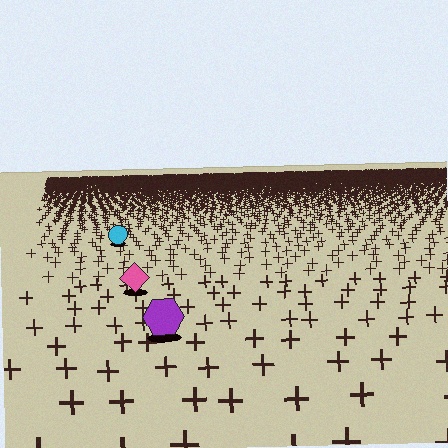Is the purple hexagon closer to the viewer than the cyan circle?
Yes. The purple hexagon is closer — you can tell from the texture gradient: the ground texture is coarser near it.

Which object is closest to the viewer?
The purple hexagon is closest. The texture marks near it are larger and more spread out.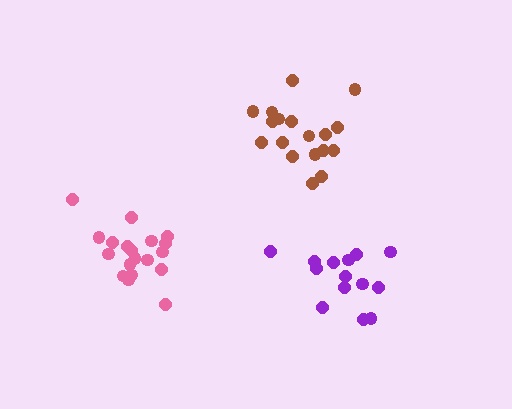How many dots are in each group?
Group 1: 14 dots, Group 2: 19 dots, Group 3: 18 dots (51 total).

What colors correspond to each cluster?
The clusters are colored: purple, pink, brown.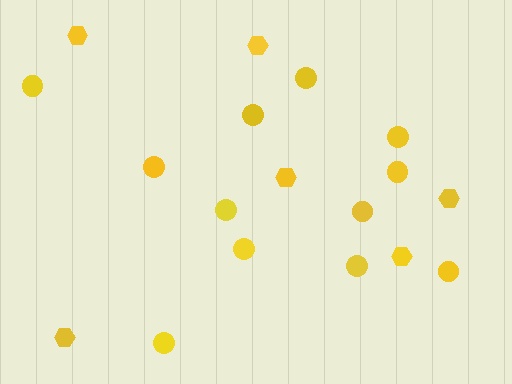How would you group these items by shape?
There are 2 groups: one group of hexagons (6) and one group of circles (12).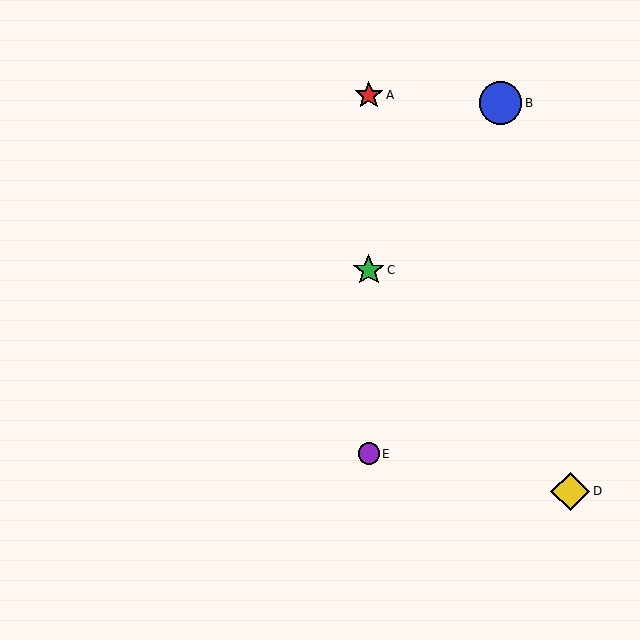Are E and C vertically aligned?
Yes, both are at x≈369.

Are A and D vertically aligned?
No, A is at x≈369 and D is at x≈570.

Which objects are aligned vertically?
Objects A, C, E are aligned vertically.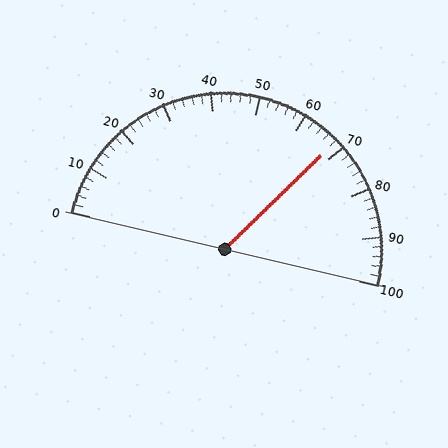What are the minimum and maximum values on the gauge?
The gauge ranges from 0 to 100.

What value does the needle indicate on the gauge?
The needle indicates approximately 68.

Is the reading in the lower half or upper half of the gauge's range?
The reading is in the upper half of the range (0 to 100).